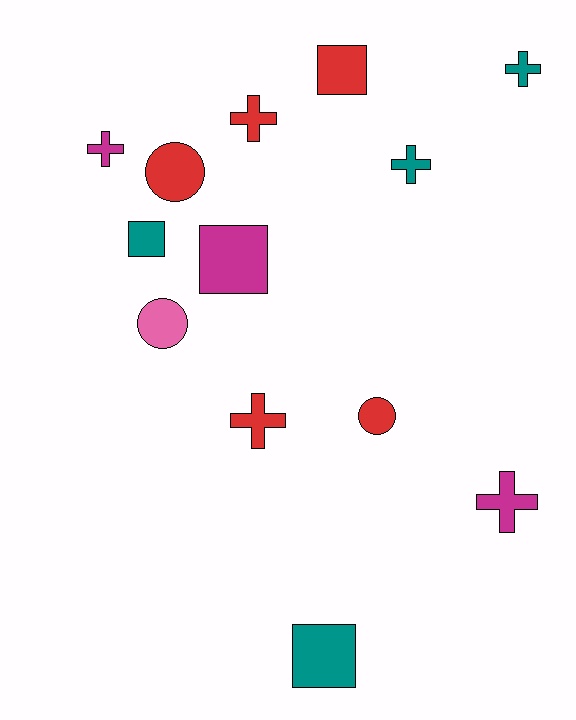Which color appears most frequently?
Red, with 5 objects.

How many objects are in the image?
There are 13 objects.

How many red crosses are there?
There are 2 red crosses.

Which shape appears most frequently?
Cross, with 6 objects.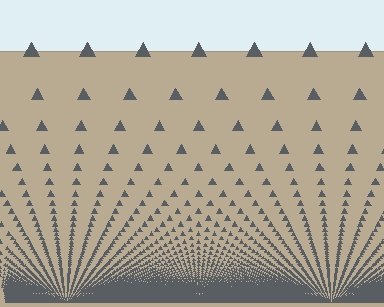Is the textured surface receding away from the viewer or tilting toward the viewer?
The surface appears to tilt toward the viewer. Texture elements get larger and sparser toward the top.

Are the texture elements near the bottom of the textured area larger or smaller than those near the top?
Smaller. The gradient is inverted — elements near the bottom are smaller and denser.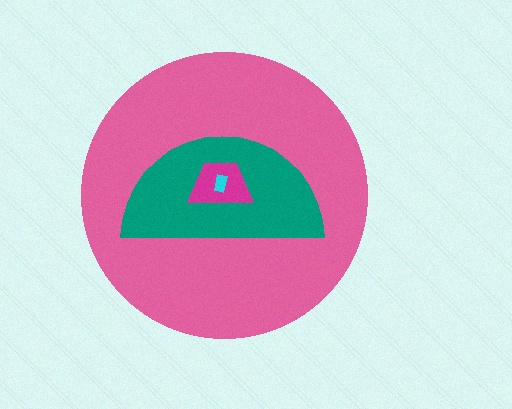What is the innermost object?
The cyan rectangle.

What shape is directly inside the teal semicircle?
The magenta trapezoid.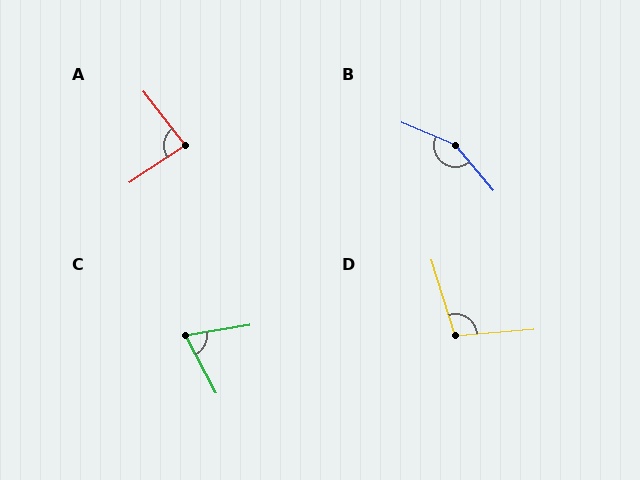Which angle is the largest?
B, at approximately 153 degrees.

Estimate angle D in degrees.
Approximately 103 degrees.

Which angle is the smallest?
C, at approximately 72 degrees.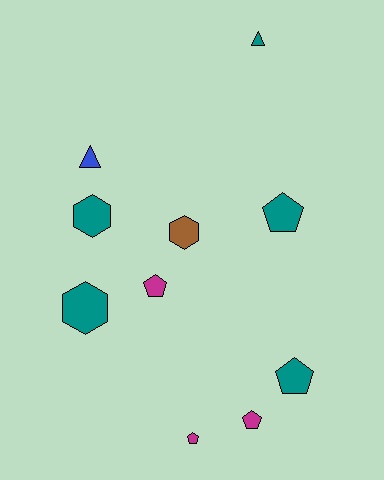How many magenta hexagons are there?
There are no magenta hexagons.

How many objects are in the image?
There are 10 objects.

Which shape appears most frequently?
Pentagon, with 5 objects.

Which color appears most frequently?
Teal, with 5 objects.